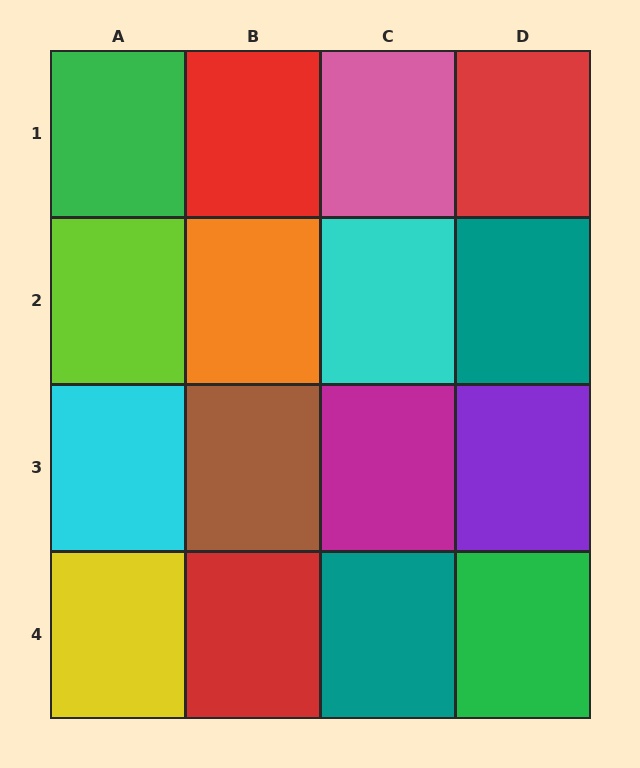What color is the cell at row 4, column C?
Teal.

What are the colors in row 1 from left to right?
Green, red, pink, red.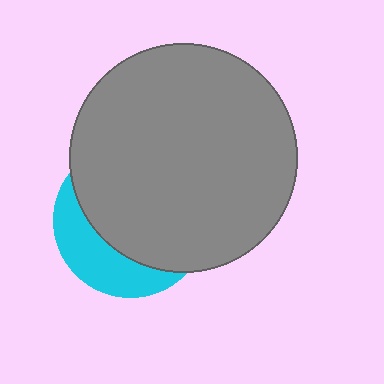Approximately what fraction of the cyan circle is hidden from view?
Roughly 69% of the cyan circle is hidden behind the gray circle.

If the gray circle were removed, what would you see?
You would see the complete cyan circle.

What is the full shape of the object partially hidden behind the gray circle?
The partially hidden object is a cyan circle.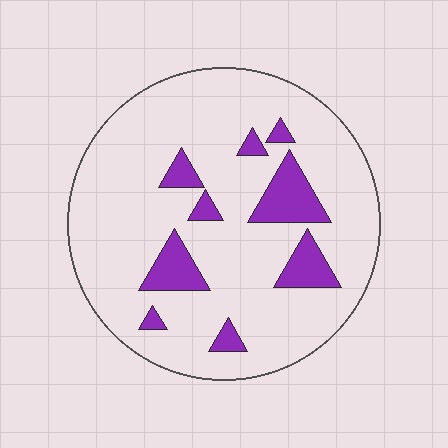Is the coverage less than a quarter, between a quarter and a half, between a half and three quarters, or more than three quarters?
Less than a quarter.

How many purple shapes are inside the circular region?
9.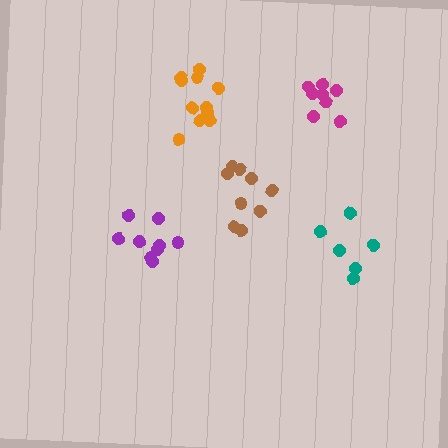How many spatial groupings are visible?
There are 5 spatial groupings.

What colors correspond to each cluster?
The clusters are colored: brown, orange, teal, purple, magenta.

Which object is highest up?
The magenta cluster is topmost.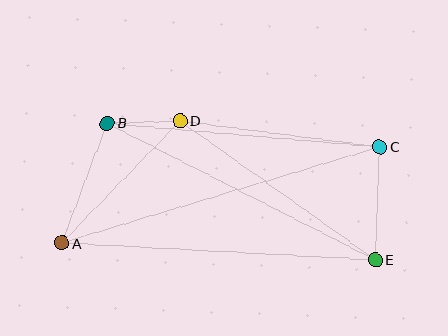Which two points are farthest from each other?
Points A and C are farthest from each other.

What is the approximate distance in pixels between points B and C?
The distance between B and C is approximately 273 pixels.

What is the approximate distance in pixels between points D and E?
The distance between D and E is approximately 240 pixels.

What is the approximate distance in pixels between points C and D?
The distance between C and D is approximately 201 pixels.